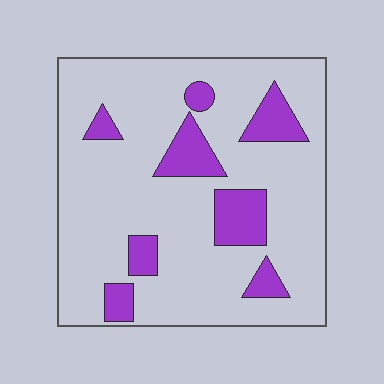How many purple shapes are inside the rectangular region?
8.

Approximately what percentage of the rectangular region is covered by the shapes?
Approximately 20%.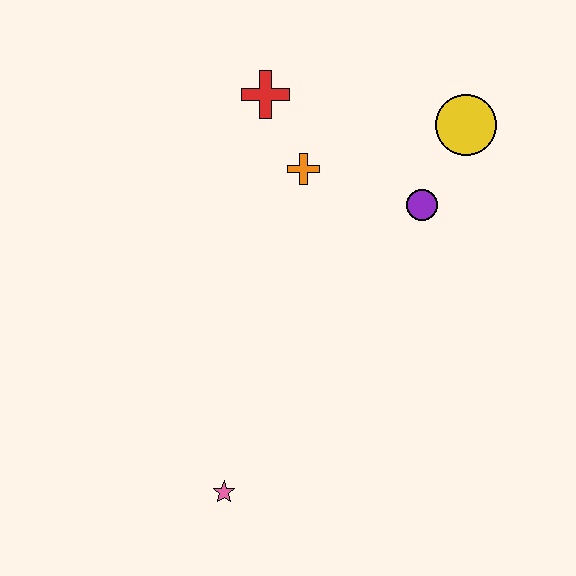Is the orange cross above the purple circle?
Yes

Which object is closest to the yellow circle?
The purple circle is closest to the yellow circle.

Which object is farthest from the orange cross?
The pink star is farthest from the orange cross.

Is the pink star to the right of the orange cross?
No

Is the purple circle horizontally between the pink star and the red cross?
No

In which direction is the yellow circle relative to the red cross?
The yellow circle is to the right of the red cross.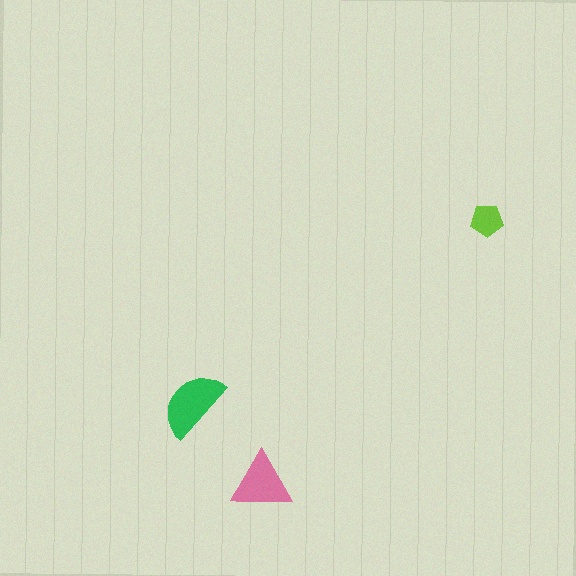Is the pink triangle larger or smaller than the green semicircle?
Smaller.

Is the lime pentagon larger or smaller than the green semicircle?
Smaller.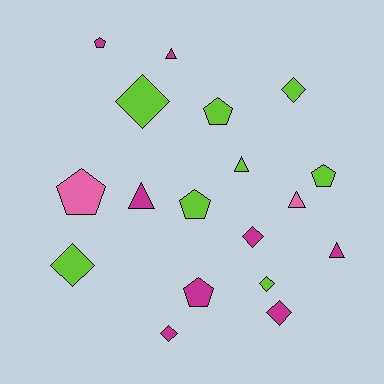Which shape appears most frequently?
Diamond, with 7 objects.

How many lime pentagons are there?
There are 3 lime pentagons.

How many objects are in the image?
There are 18 objects.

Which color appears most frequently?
Magenta, with 8 objects.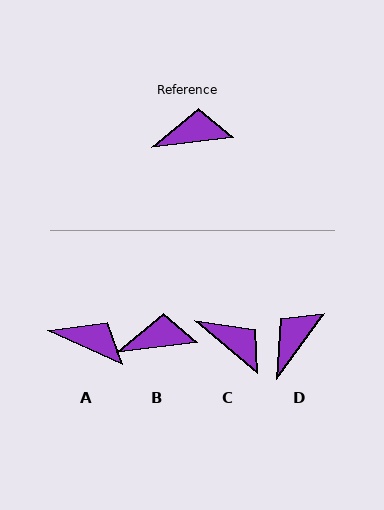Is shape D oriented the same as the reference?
No, it is off by about 47 degrees.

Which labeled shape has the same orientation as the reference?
B.